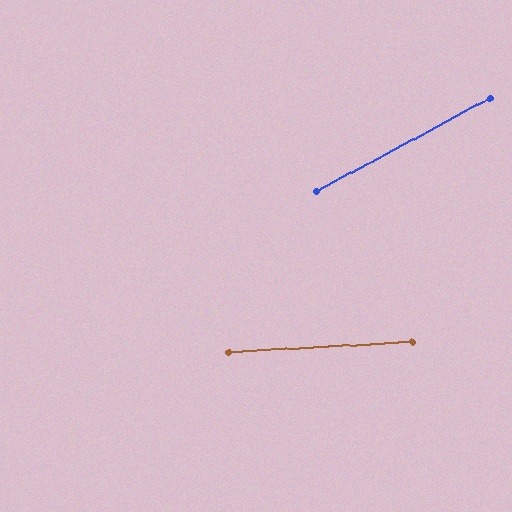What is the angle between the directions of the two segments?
Approximately 25 degrees.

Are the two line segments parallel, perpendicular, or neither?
Neither parallel nor perpendicular — they differ by about 25°.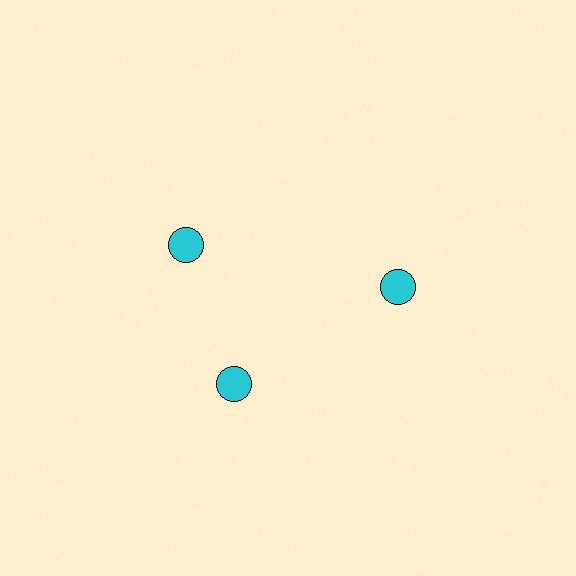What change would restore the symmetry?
The symmetry would be restored by rotating it back into even spacing with its neighbors so that all 3 circles sit at equal angles and equal distance from the center.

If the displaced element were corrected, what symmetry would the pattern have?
It would have 3-fold rotational symmetry — the pattern would map onto itself every 120 degrees.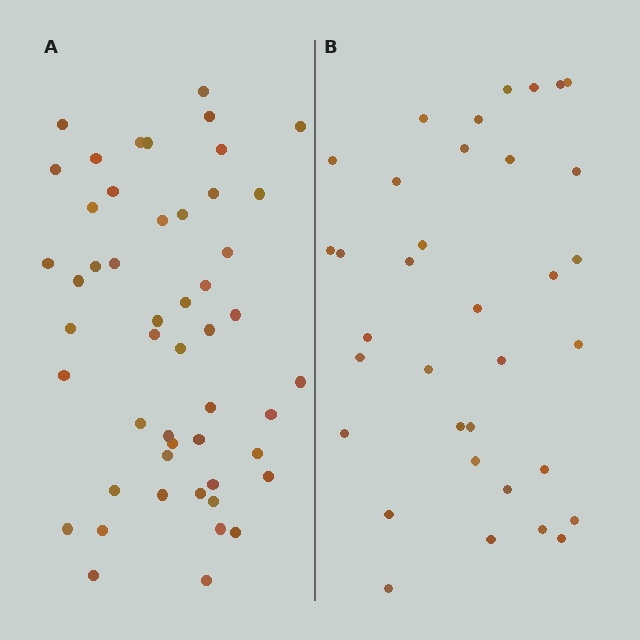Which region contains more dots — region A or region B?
Region A (the left region) has more dots.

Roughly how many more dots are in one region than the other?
Region A has approximately 15 more dots than region B.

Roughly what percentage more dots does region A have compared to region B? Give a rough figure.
About 45% more.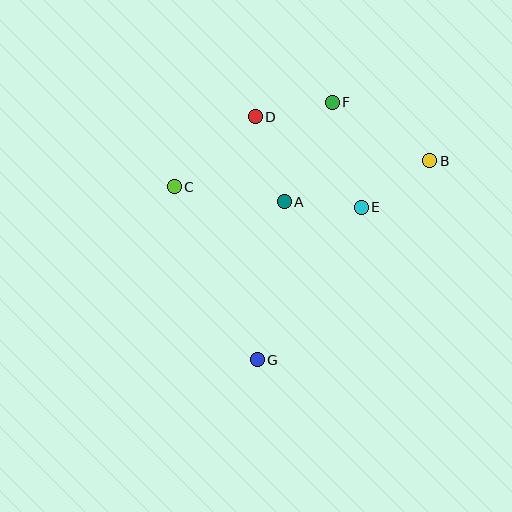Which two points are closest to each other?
Points A and E are closest to each other.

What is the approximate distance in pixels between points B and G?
The distance between B and G is approximately 263 pixels.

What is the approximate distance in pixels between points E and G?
The distance between E and G is approximately 184 pixels.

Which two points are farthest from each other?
Points F and G are farthest from each other.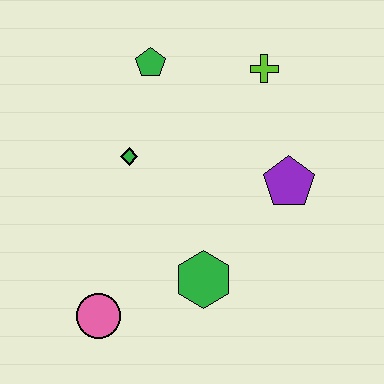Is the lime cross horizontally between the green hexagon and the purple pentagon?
Yes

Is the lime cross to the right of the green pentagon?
Yes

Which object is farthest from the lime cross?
The pink circle is farthest from the lime cross.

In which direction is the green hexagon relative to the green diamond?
The green hexagon is below the green diamond.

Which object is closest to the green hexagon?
The pink circle is closest to the green hexagon.